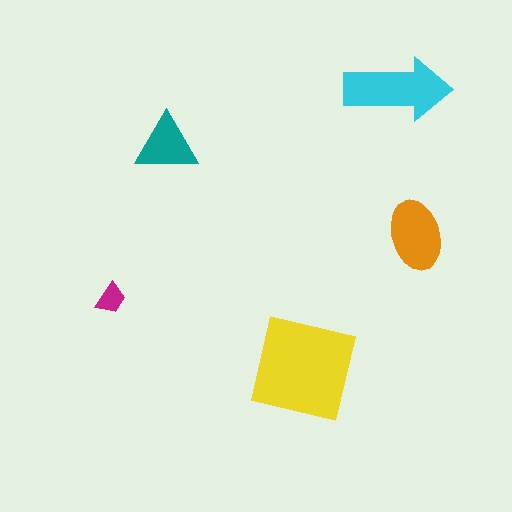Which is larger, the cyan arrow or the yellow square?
The yellow square.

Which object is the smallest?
The magenta trapezoid.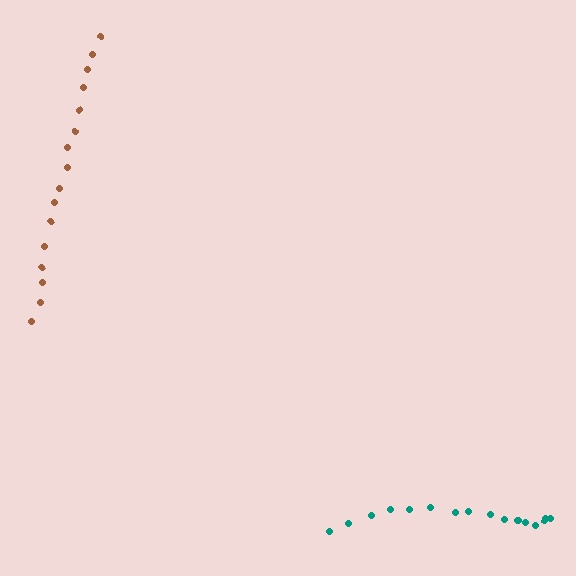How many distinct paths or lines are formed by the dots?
There are 2 distinct paths.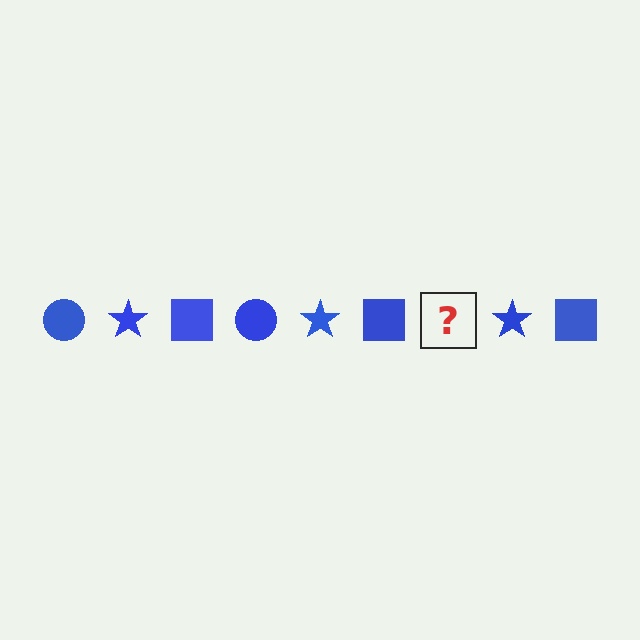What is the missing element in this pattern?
The missing element is a blue circle.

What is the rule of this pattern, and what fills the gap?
The rule is that the pattern cycles through circle, star, square shapes in blue. The gap should be filled with a blue circle.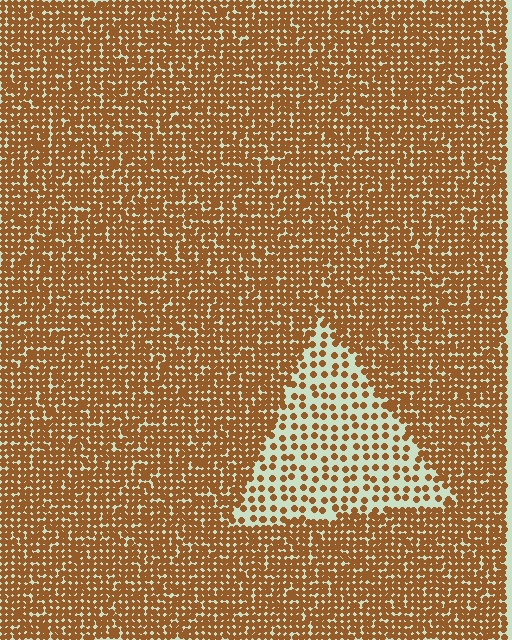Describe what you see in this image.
The image contains small brown elements arranged at two different densities. A triangle-shaped region is visible where the elements are less densely packed than the surrounding area.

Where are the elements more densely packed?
The elements are more densely packed outside the triangle boundary.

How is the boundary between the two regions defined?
The boundary is defined by a change in element density (approximately 2.6x ratio). All elements are the same color, size, and shape.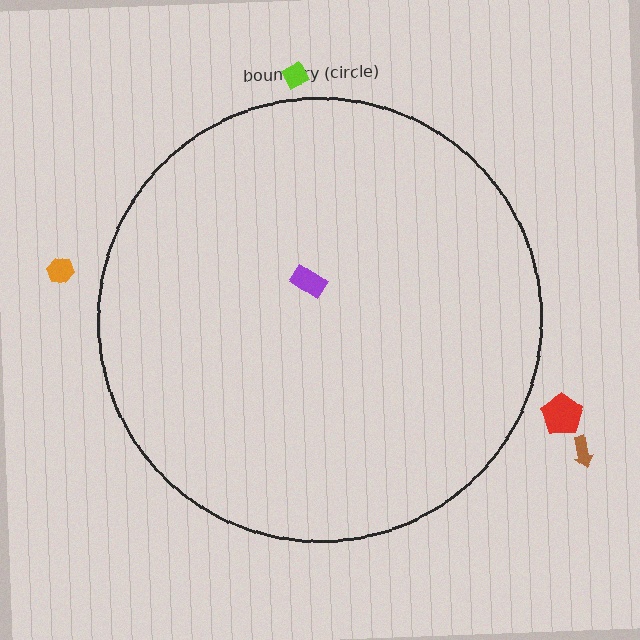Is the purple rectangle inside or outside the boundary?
Inside.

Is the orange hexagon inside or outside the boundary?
Outside.